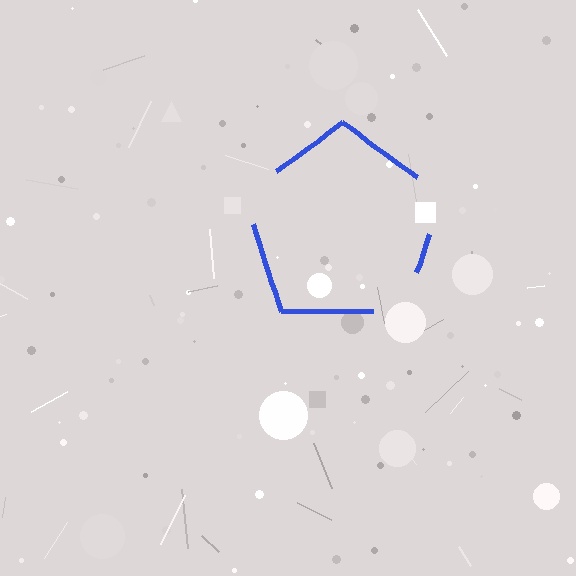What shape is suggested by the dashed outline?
The dashed outline suggests a pentagon.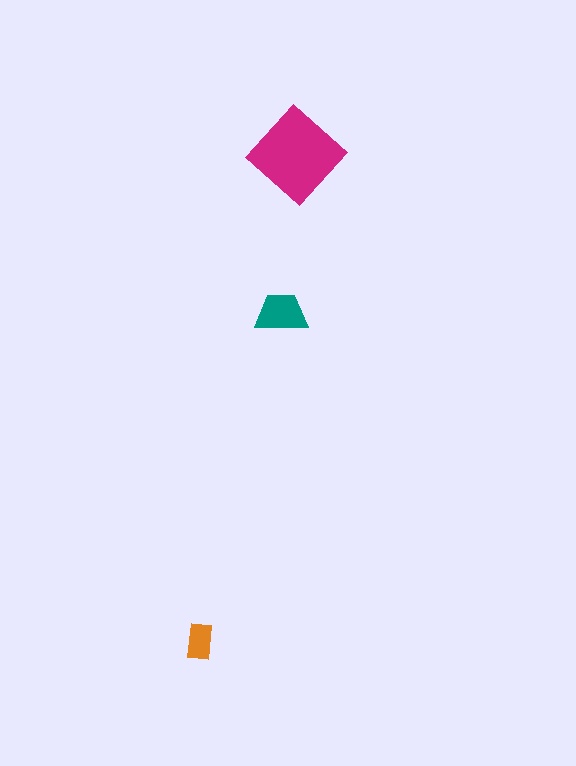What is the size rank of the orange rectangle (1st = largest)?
3rd.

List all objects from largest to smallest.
The magenta diamond, the teal trapezoid, the orange rectangle.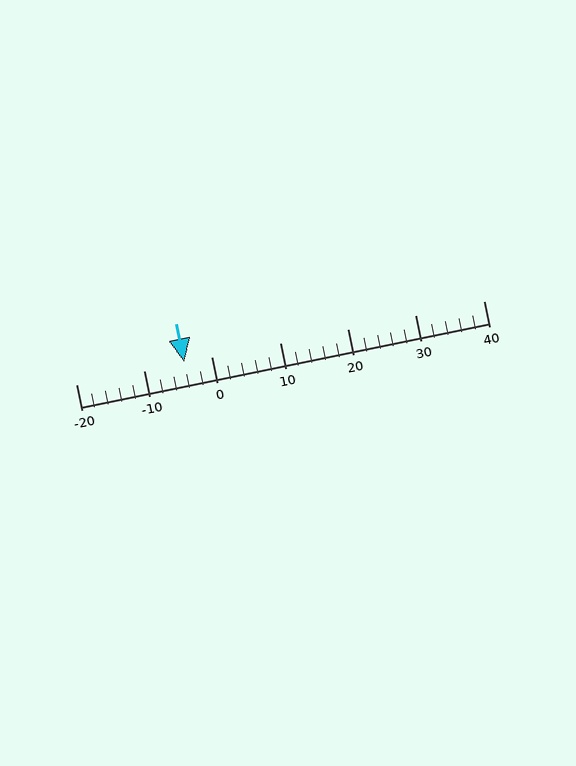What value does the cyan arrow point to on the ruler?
The cyan arrow points to approximately -4.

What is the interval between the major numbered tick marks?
The major tick marks are spaced 10 units apart.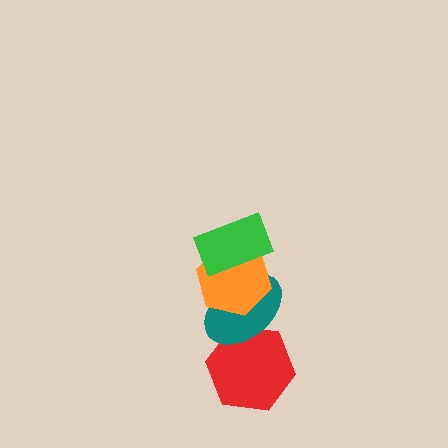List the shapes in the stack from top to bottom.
From top to bottom: the green rectangle, the orange hexagon, the teal ellipse, the red hexagon.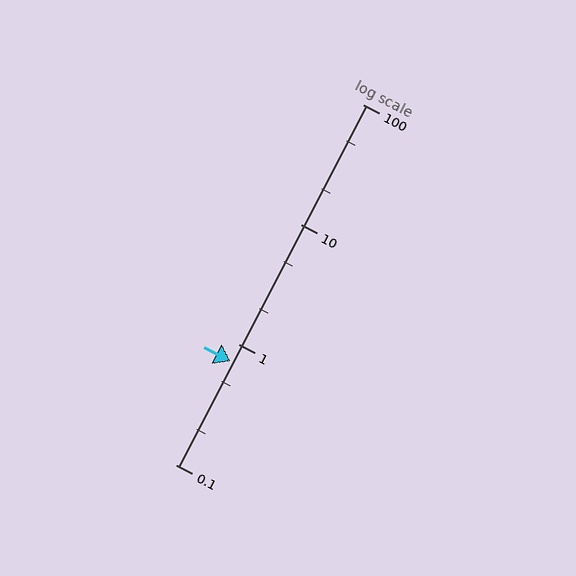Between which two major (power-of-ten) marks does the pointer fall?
The pointer is between 0.1 and 1.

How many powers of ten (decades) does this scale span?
The scale spans 3 decades, from 0.1 to 100.